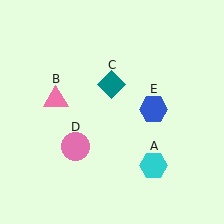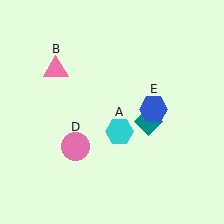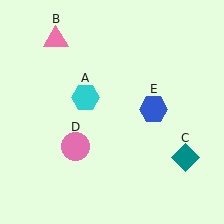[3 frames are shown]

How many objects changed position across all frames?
3 objects changed position: cyan hexagon (object A), pink triangle (object B), teal diamond (object C).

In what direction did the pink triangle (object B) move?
The pink triangle (object B) moved up.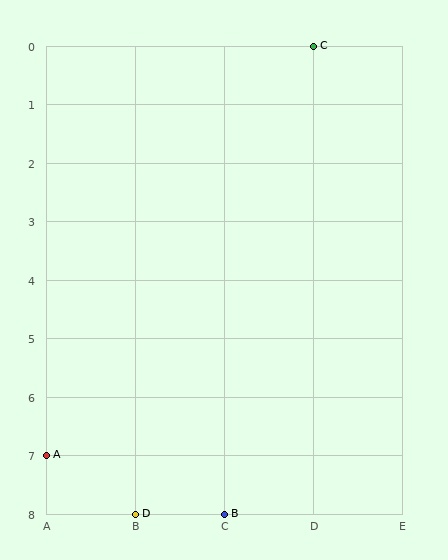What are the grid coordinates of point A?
Point A is at grid coordinates (A, 7).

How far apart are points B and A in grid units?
Points B and A are 2 columns and 1 row apart (about 2.2 grid units diagonally).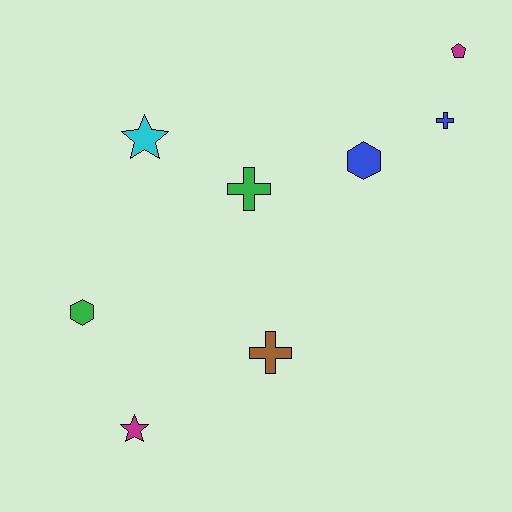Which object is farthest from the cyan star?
The magenta pentagon is farthest from the cyan star.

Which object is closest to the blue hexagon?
The blue cross is closest to the blue hexagon.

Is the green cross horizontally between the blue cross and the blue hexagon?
No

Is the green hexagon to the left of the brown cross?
Yes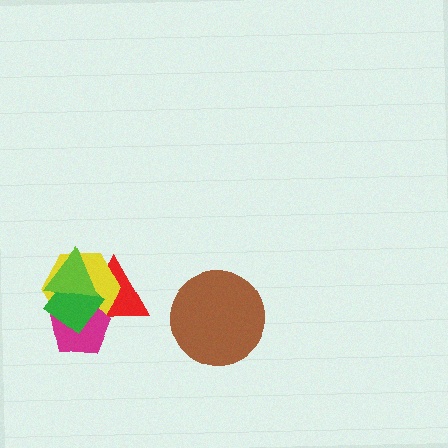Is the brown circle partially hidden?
No, no other shape covers it.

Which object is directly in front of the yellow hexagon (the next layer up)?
The magenta pentagon is directly in front of the yellow hexagon.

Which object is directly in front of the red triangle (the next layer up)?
The yellow hexagon is directly in front of the red triangle.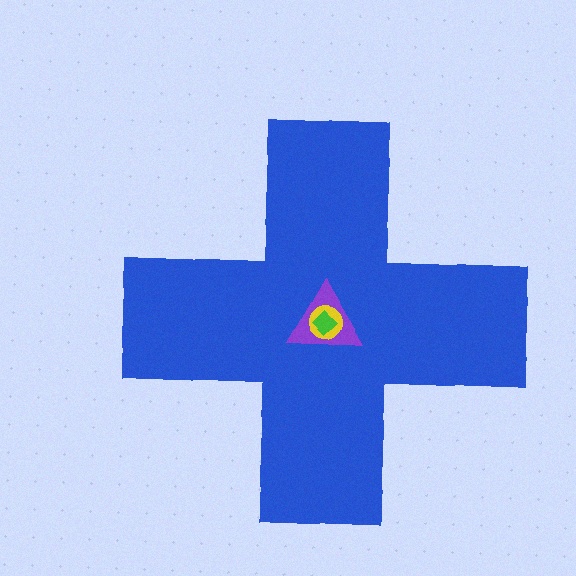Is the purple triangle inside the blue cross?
Yes.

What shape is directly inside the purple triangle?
The yellow circle.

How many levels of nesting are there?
4.